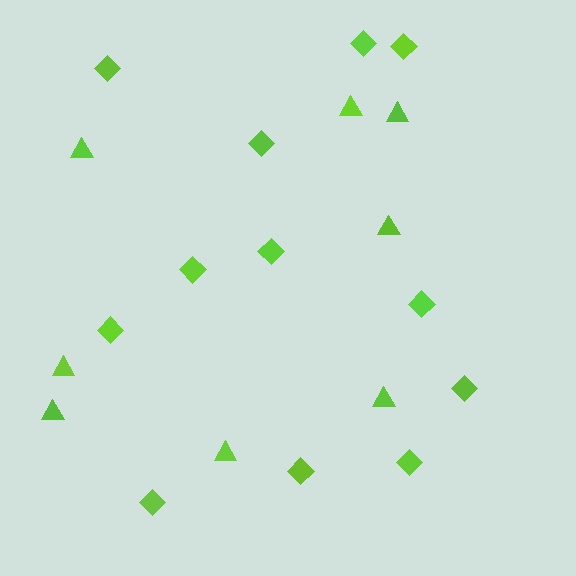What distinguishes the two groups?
There are 2 groups: one group of diamonds (12) and one group of triangles (8).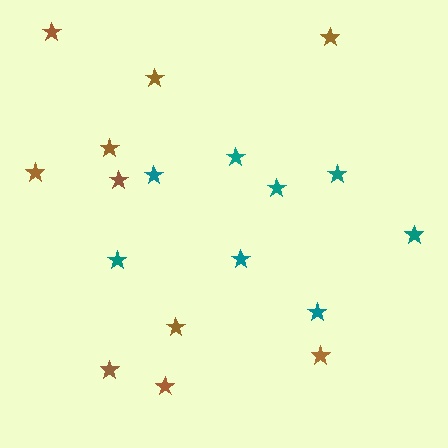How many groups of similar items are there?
There are 2 groups: one group of teal stars (8) and one group of brown stars (10).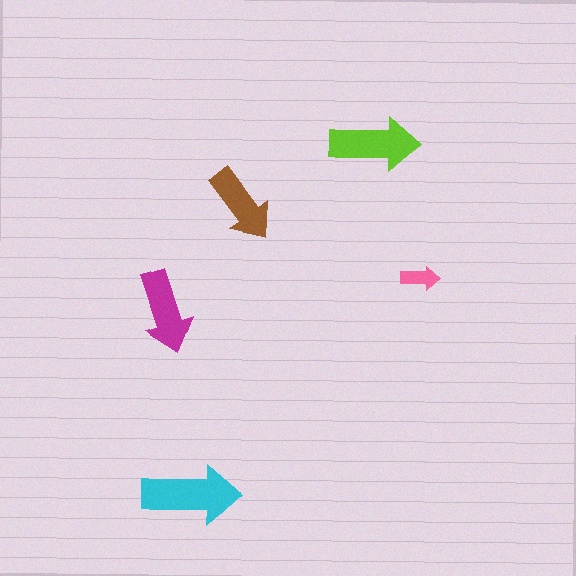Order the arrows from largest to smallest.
the cyan one, the lime one, the magenta one, the brown one, the pink one.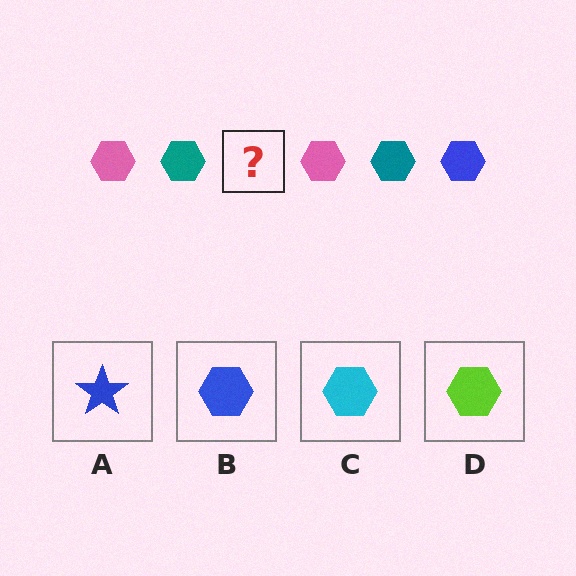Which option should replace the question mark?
Option B.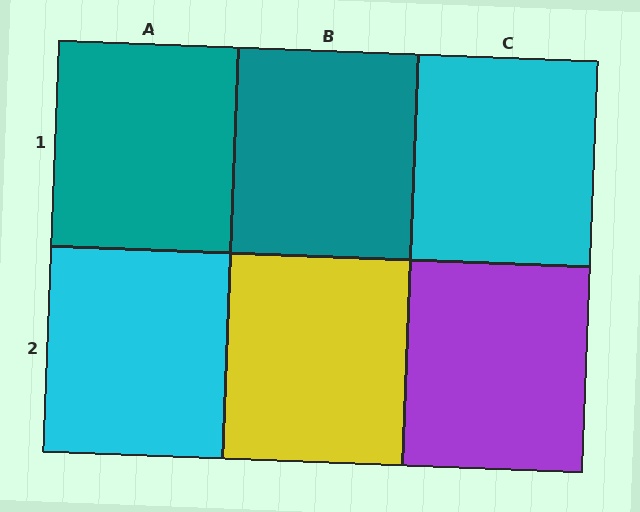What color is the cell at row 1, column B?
Teal.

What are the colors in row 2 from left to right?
Cyan, yellow, purple.